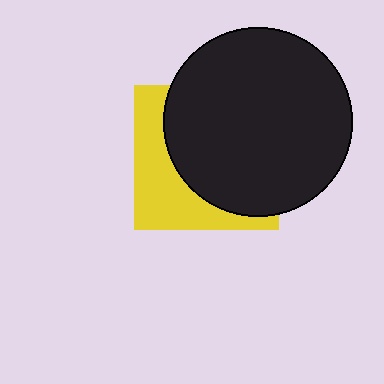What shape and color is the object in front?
The object in front is a black circle.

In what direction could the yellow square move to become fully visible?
The yellow square could move left. That would shift it out from behind the black circle entirely.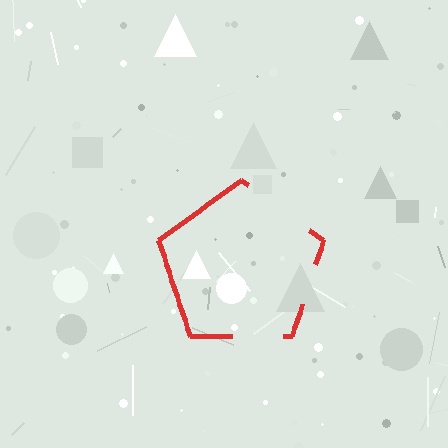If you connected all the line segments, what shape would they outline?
They would outline a pentagon.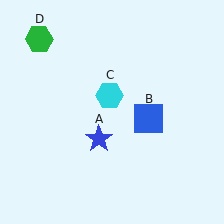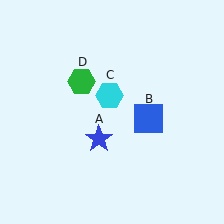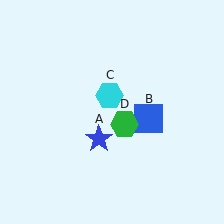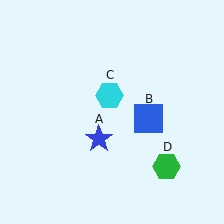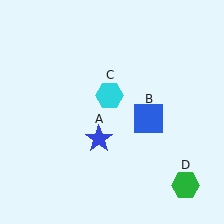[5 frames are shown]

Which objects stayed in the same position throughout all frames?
Blue star (object A) and blue square (object B) and cyan hexagon (object C) remained stationary.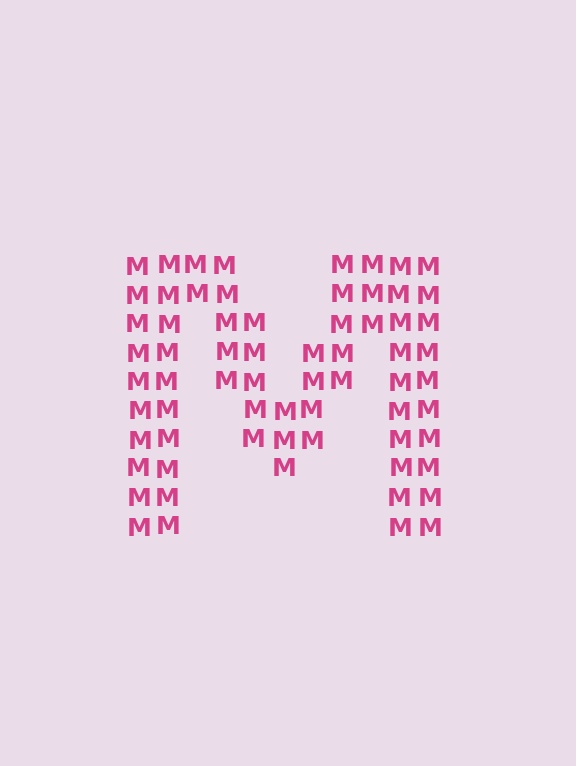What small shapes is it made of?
It is made of small letter M's.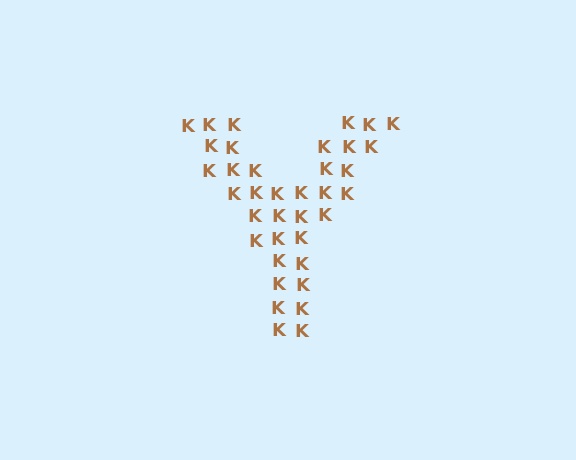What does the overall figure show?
The overall figure shows the letter Y.